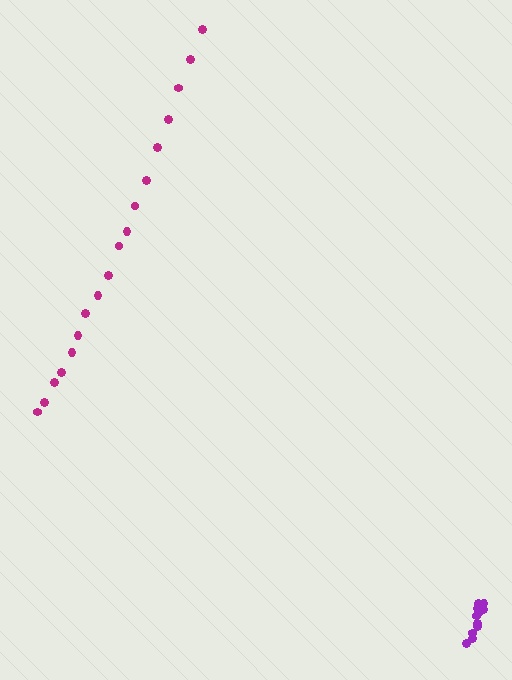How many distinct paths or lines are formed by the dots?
There are 2 distinct paths.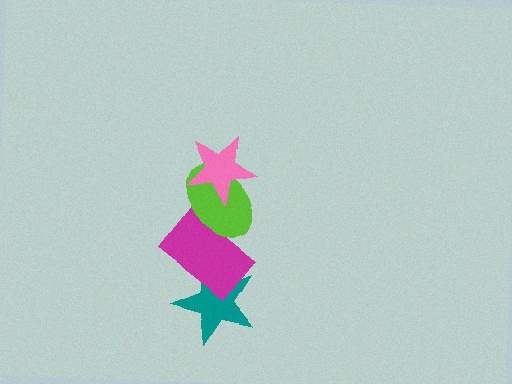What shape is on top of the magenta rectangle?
The lime ellipse is on top of the magenta rectangle.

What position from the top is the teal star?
The teal star is 4th from the top.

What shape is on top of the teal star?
The magenta rectangle is on top of the teal star.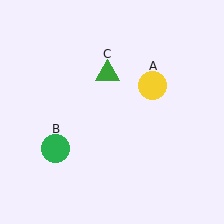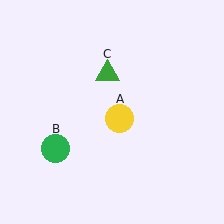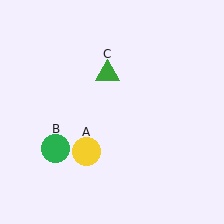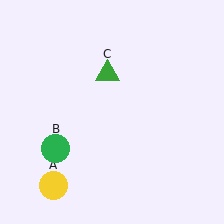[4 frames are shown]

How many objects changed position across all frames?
1 object changed position: yellow circle (object A).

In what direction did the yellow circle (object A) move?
The yellow circle (object A) moved down and to the left.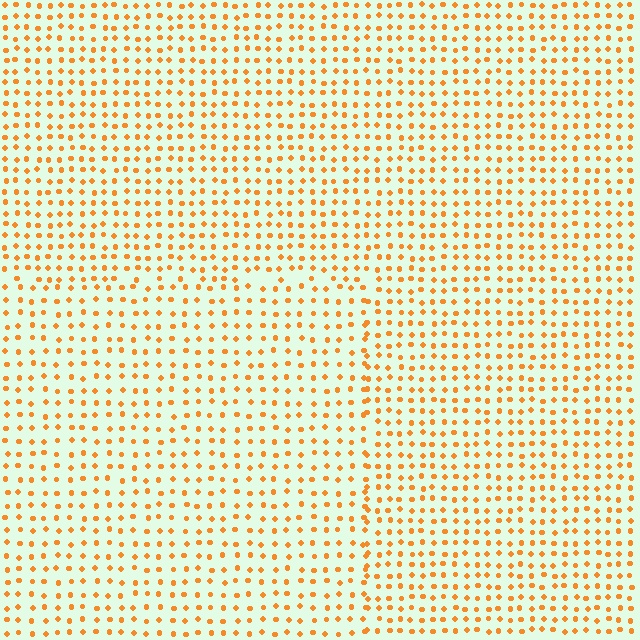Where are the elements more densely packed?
The elements are more densely packed outside the rectangle boundary.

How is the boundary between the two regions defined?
The boundary is defined by a change in element density (approximately 1.4x ratio). All elements are the same color, size, and shape.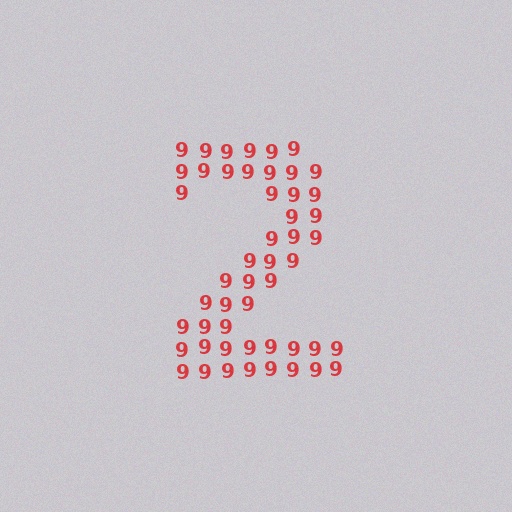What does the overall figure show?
The overall figure shows the digit 2.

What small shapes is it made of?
It is made of small digit 9's.